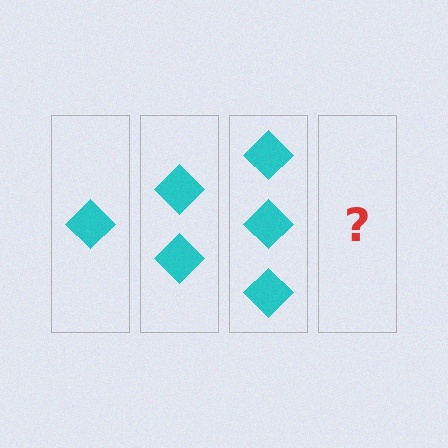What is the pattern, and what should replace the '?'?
The pattern is that each step adds one more diamond. The '?' should be 4 diamonds.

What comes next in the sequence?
The next element should be 4 diamonds.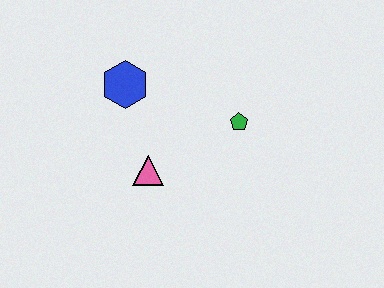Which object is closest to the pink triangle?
The blue hexagon is closest to the pink triangle.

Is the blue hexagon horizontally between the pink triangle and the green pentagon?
No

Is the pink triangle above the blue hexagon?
No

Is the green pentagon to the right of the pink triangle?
Yes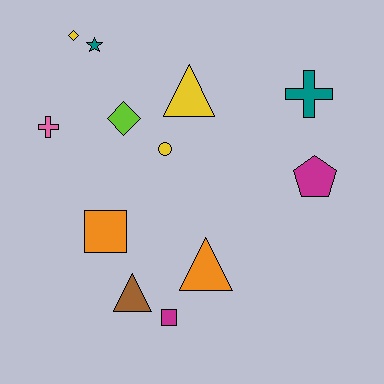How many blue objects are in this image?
There are no blue objects.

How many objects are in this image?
There are 12 objects.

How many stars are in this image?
There is 1 star.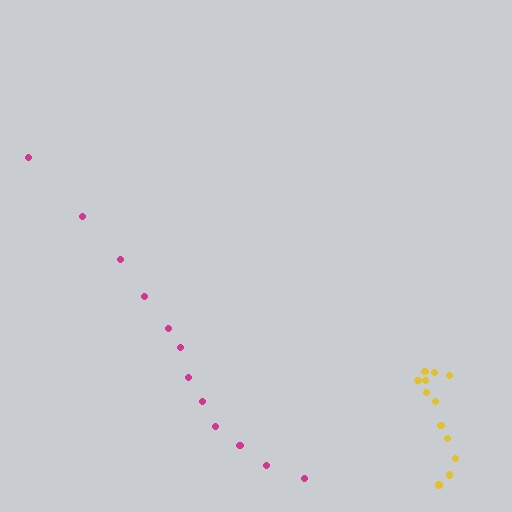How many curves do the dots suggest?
There are 2 distinct paths.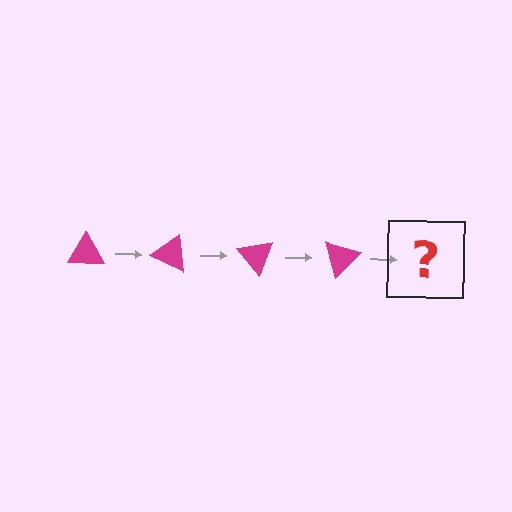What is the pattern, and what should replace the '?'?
The pattern is that the triangle rotates 25 degrees each step. The '?' should be a magenta triangle rotated 100 degrees.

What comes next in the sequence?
The next element should be a magenta triangle rotated 100 degrees.